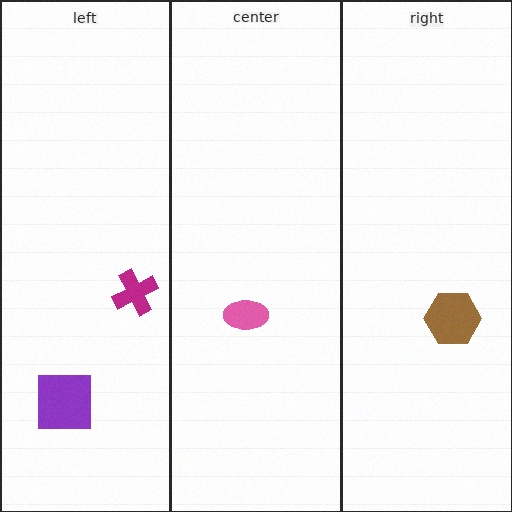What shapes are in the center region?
The pink ellipse.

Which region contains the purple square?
The left region.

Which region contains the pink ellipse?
The center region.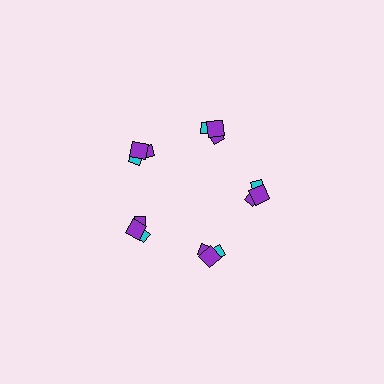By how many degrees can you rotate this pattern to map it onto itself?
The pattern maps onto itself every 72 degrees of rotation.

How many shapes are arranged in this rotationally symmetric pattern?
There are 15 shapes, arranged in 5 groups of 3.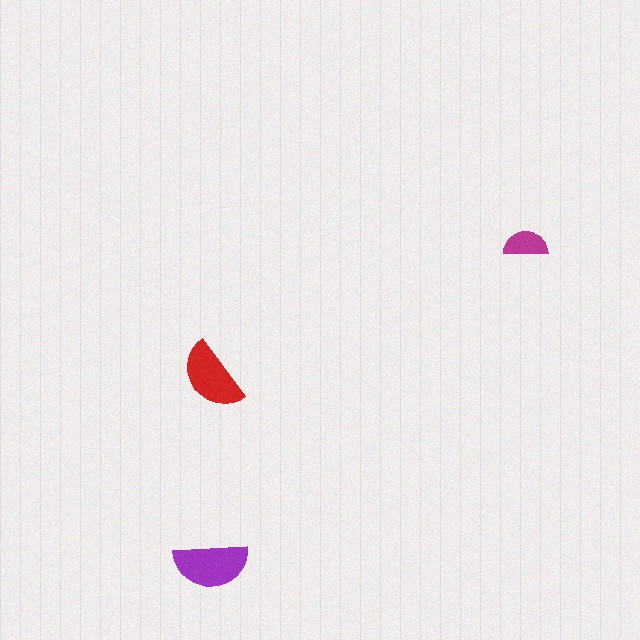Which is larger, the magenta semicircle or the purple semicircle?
The purple one.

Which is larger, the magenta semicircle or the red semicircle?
The red one.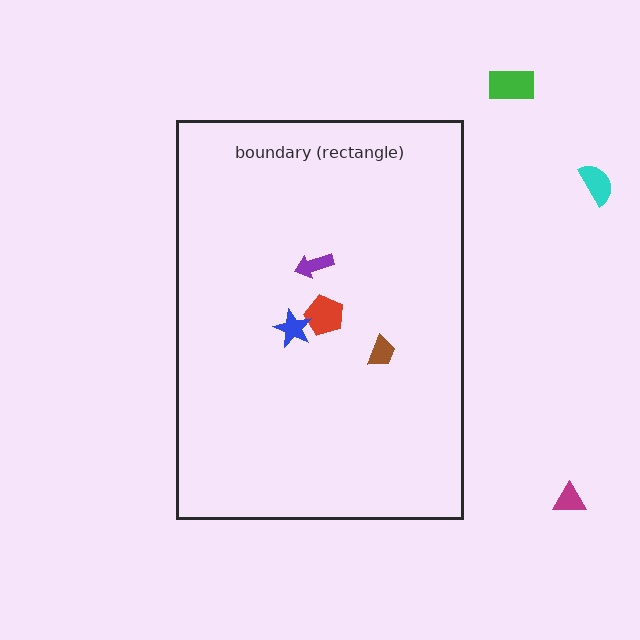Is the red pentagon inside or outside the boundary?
Inside.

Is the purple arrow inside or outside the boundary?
Inside.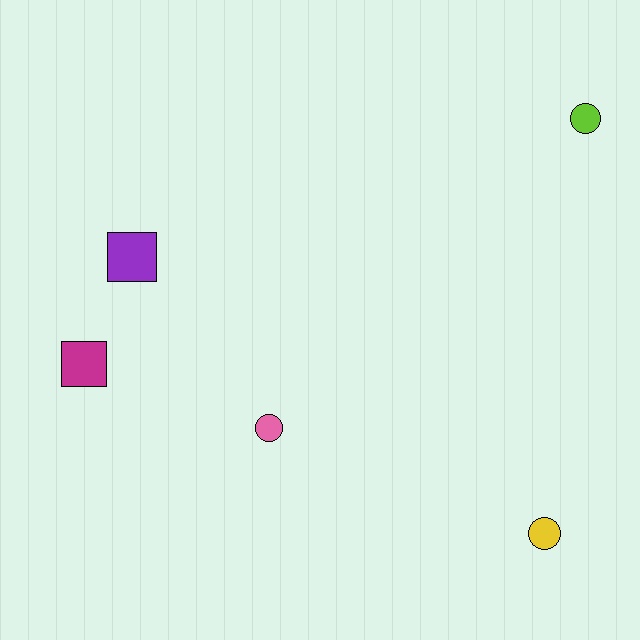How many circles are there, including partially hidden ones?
There are 3 circles.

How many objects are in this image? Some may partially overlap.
There are 5 objects.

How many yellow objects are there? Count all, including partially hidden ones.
There is 1 yellow object.